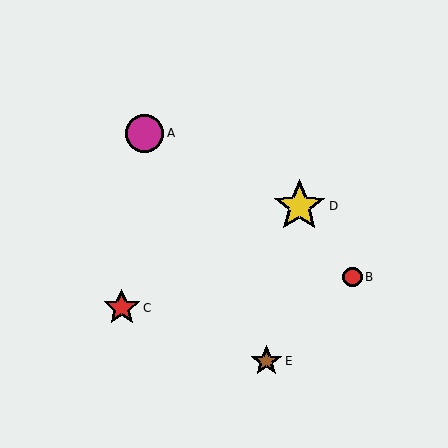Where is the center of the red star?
The center of the red star is at (122, 308).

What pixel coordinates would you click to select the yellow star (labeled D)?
Click at (299, 206) to select the yellow star D.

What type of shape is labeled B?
Shape B is a red circle.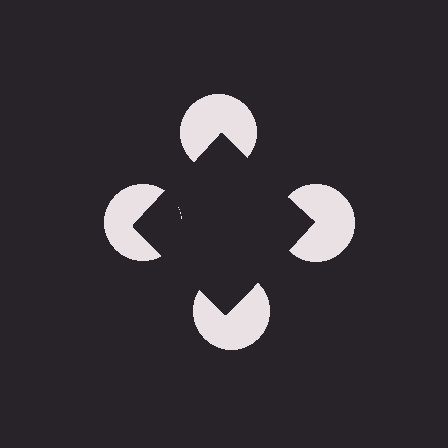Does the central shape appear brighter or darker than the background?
It typically appears slightly darker than the background, even though no actual brightness change is drawn.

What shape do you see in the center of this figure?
An illusory square — its edges are inferred from the aligned wedge cuts in the pac-man discs, not physically drawn.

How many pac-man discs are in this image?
There are 4 — one at each vertex of the illusory square.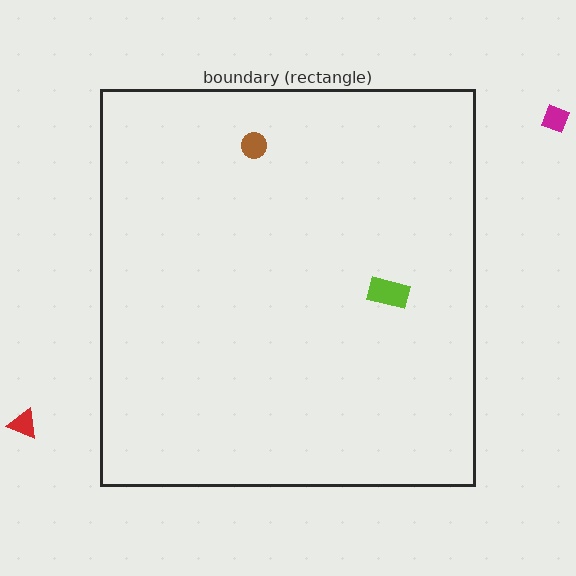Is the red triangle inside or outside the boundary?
Outside.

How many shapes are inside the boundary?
2 inside, 2 outside.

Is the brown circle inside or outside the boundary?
Inside.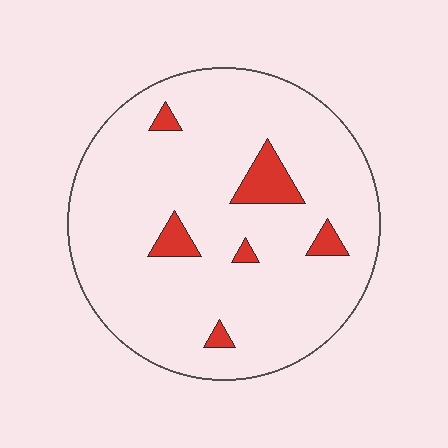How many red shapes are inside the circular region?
6.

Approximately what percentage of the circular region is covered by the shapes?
Approximately 10%.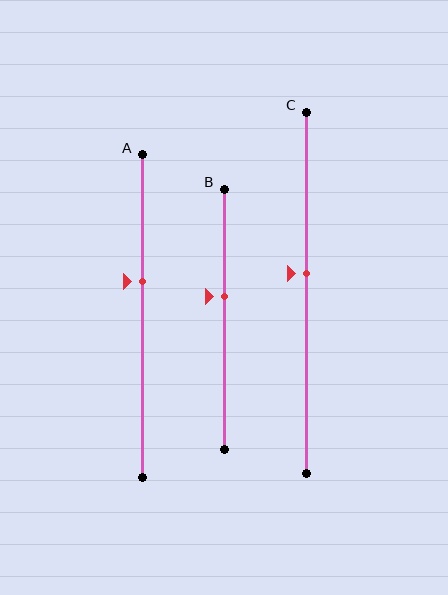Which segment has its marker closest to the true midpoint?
Segment C has its marker closest to the true midpoint.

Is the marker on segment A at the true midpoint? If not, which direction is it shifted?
No, the marker on segment A is shifted upward by about 11% of the segment length.